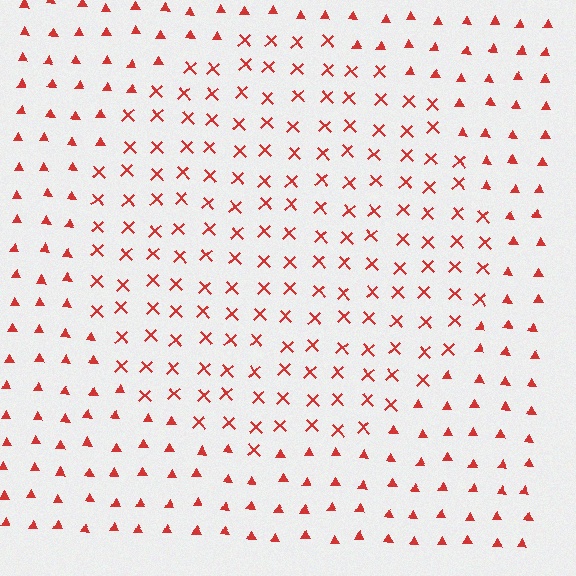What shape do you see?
I see a circle.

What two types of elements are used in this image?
The image uses X marks inside the circle region and triangles outside it.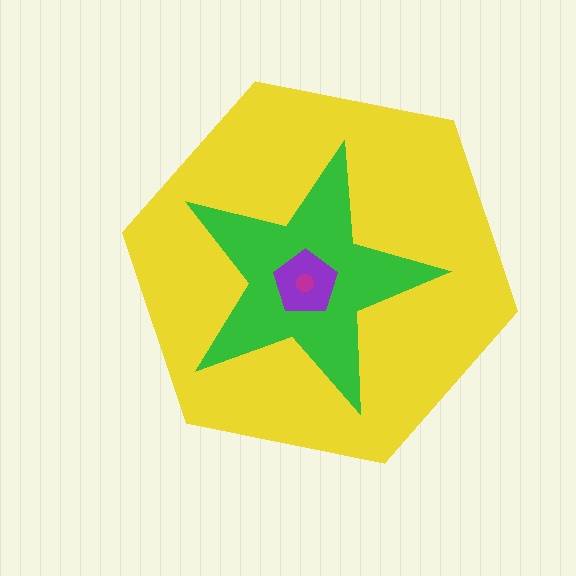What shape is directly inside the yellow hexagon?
The green star.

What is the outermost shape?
The yellow hexagon.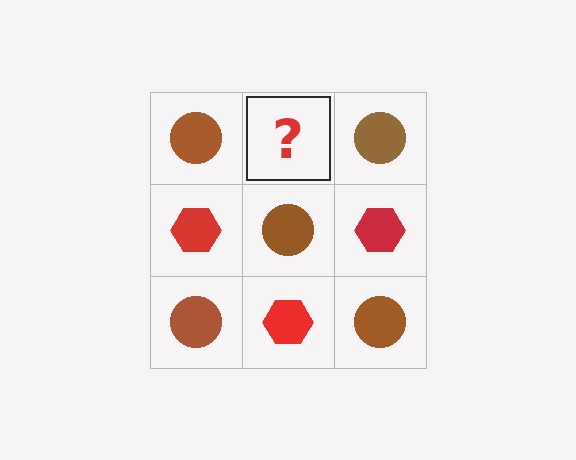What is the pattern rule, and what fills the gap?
The rule is that it alternates brown circle and red hexagon in a checkerboard pattern. The gap should be filled with a red hexagon.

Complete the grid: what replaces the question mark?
The question mark should be replaced with a red hexagon.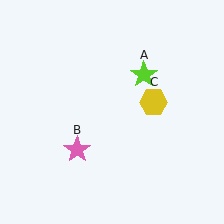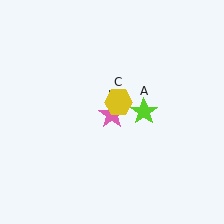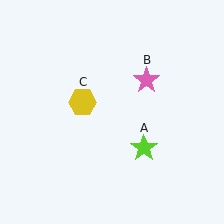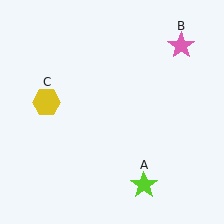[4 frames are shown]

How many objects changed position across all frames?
3 objects changed position: lime star (object A), pink star (object B), yellow hexagon (object C).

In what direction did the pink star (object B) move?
The pink star (object B) moved up and to the right.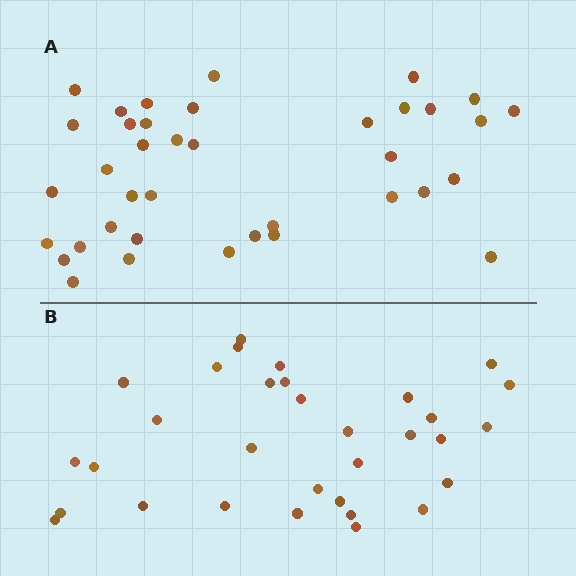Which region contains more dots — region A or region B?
Region A (the top region) has more dots.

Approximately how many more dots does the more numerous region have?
Region A has about 6 more dots than region B.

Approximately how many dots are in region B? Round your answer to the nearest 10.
About 30 dots. (The exact count is 32, which rounds to 30.)